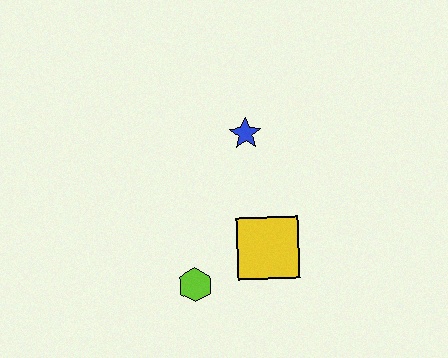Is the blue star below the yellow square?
No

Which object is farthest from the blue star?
The lime hexagon is farthest from the blue star.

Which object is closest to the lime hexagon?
The yellow square is closest to the lime hexagon.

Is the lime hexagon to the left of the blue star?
Yes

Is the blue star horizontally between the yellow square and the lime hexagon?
Yes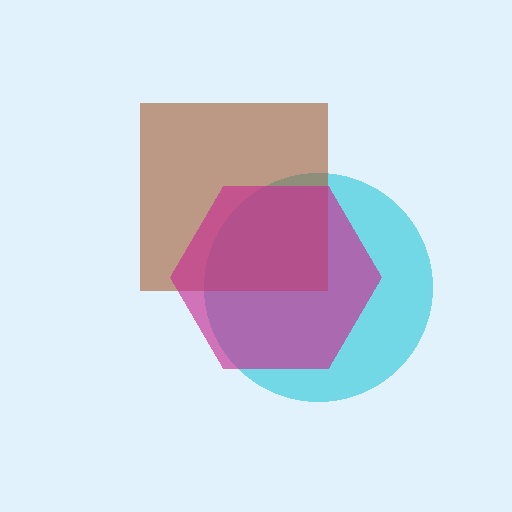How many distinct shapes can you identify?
There are 3 distinct shapes: a cyan circle, a brown square, a magenta hexagon.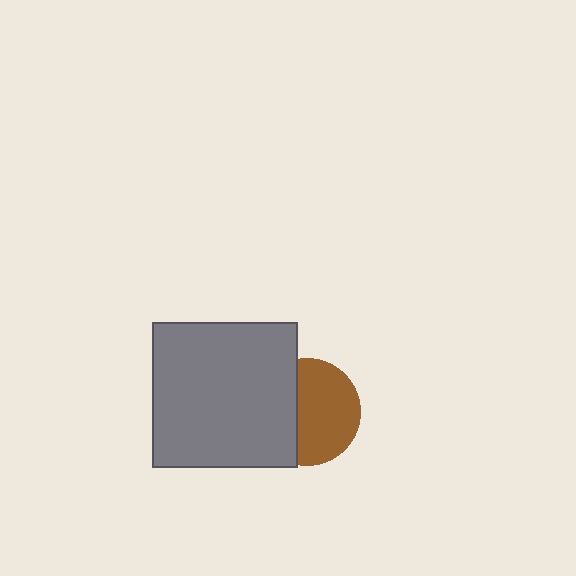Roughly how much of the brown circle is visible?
About half of it is visible (roughly 61%).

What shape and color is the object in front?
The object in front is a gray square.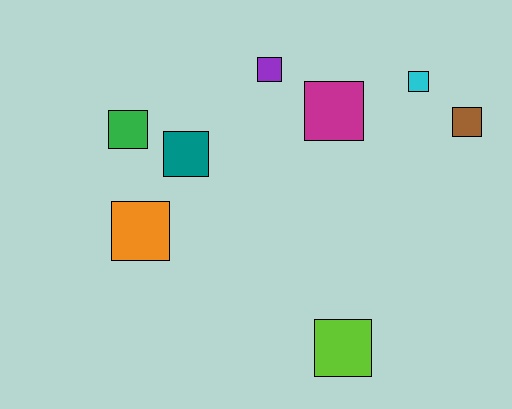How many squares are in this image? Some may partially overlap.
There are 8 squares.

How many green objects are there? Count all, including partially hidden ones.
There is 1 green object.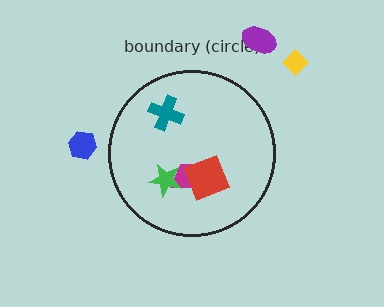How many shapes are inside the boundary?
4 inside, 3 outside.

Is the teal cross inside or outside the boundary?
Inside.